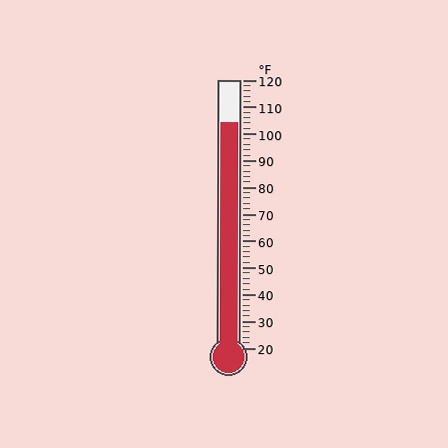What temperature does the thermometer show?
The thermometer shows approximately 104°F.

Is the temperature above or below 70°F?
The temperature is above 70°F.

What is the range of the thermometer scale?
The thermometer scale ranges from 20°F to 120°F.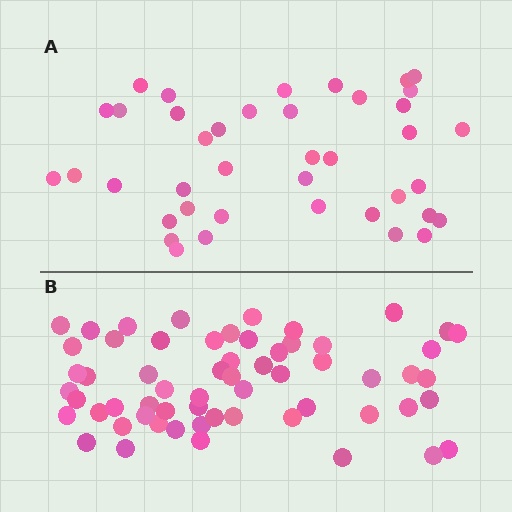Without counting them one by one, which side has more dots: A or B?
Region B (the bottom region) has more dots.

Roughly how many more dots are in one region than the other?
Region B has approximately 20 more dots than region A.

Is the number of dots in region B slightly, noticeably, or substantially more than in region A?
Region B has substantially more. The ratio is roughly 1.5 to 1.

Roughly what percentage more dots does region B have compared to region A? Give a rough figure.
About 50% more.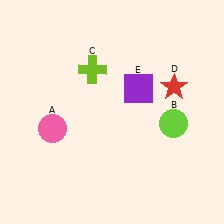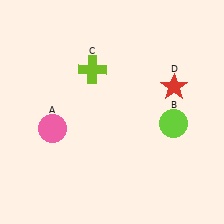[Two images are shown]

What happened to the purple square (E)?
The purple square (E) was removed in Image 2. It was in the top-right area of Image 1.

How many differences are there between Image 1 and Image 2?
There is 1 difference between the two images.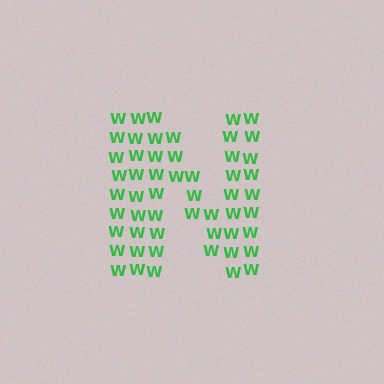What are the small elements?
The small elements are letter W's.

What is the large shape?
The large shape is the letter N.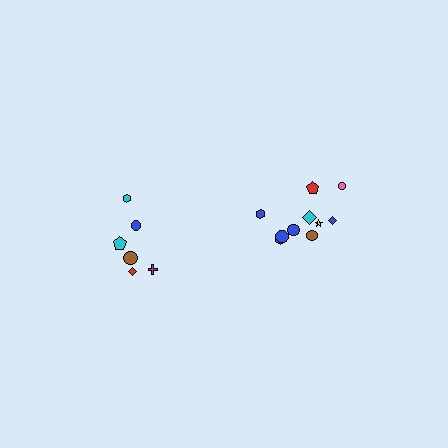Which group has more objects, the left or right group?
The right group.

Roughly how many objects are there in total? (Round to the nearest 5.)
Roughly 15 objects in total.